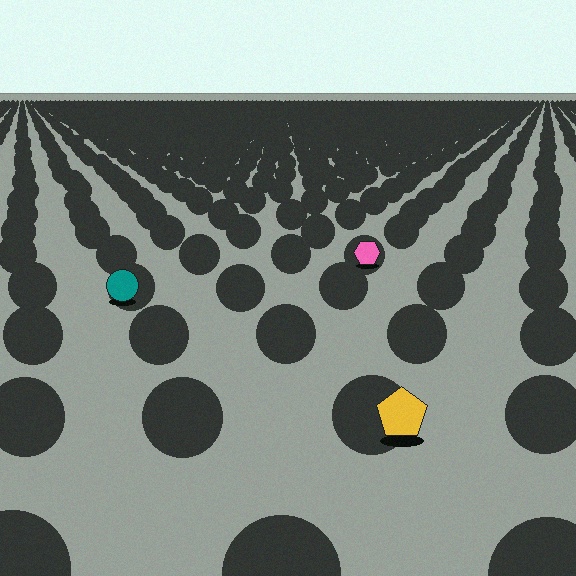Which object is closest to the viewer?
The yellow pentagon is closest. The texture marks near it are larger and more spread out.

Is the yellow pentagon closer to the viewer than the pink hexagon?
Yes. The yellow pentagon is closer — you can tell from the texture gradient: the ground texture is coarser near it.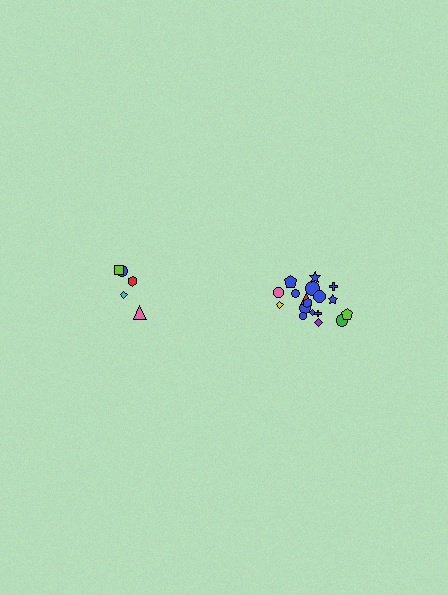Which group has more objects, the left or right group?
The right group.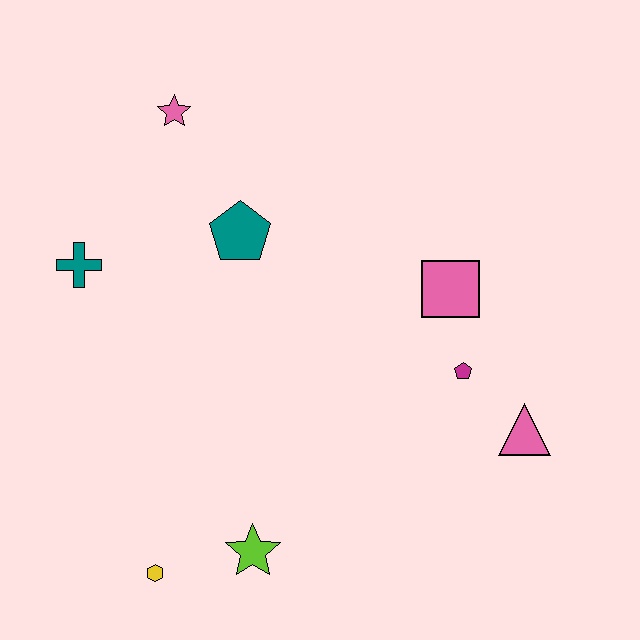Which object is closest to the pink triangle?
The magenta pentagon is closest to the pink triangle.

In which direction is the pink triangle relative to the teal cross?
The pink triangle is to the right of the teal cross.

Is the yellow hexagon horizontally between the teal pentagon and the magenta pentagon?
No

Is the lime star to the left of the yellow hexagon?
No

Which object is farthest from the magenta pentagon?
The teal cross is farthest from the magenta pentagon.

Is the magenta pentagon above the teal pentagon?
No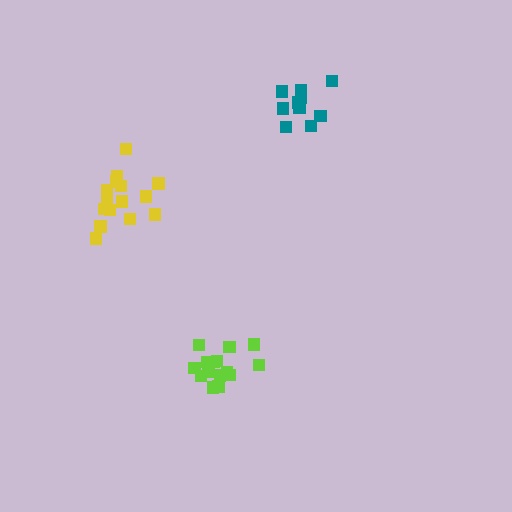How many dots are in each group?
Group 1: 15 dots, Group 2: 11 dots, Group 3: 15 dots (41 total).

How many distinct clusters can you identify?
There are 3 distinct clusters.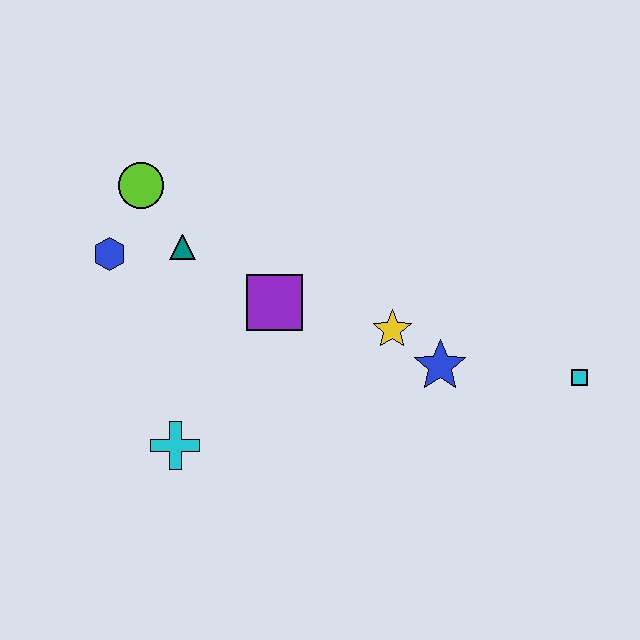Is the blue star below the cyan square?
No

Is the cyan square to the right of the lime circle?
Yes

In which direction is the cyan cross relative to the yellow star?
The cyan cross is to the left of the yellow star.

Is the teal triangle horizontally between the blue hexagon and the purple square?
Yes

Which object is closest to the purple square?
The teal triangle is closest to the purple square.